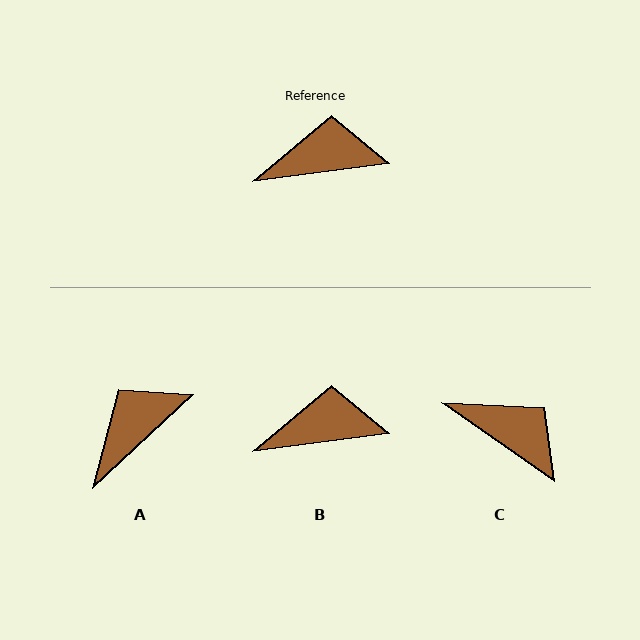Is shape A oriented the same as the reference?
No, it is off by about 36 degrees.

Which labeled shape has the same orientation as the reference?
B.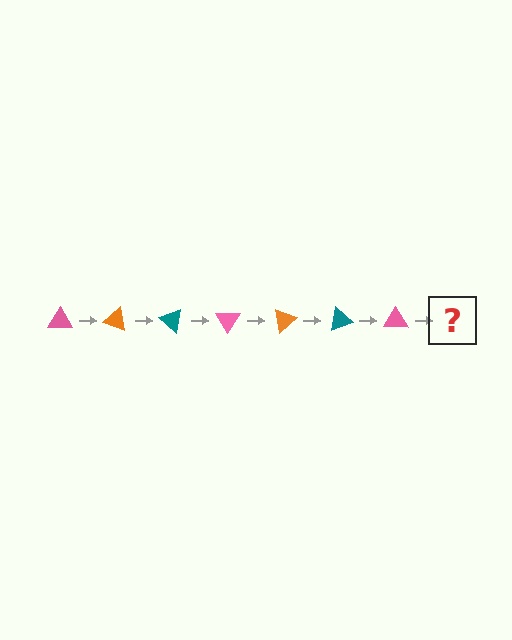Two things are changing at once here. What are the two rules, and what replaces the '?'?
The two rules are that it rotates 20 degrees each step and the color cycles through pink, orange, and teal. The '?' should be an orange triangle, rotated 140 degrees from the start.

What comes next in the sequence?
The next element should be an orange triangle, rotated 140 degrees from the start.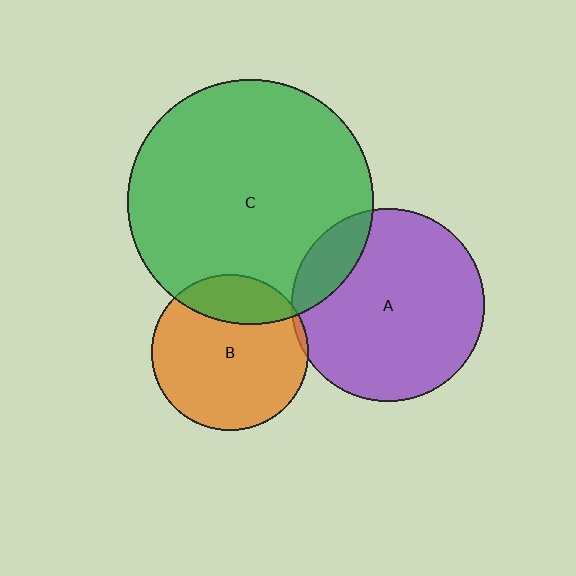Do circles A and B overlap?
Yes.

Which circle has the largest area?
Circle C (green).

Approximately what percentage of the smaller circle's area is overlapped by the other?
Approximately 5%.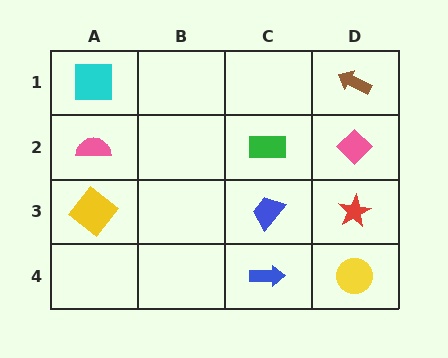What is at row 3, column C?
A blue trapezoid.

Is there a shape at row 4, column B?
No, that cell is empty.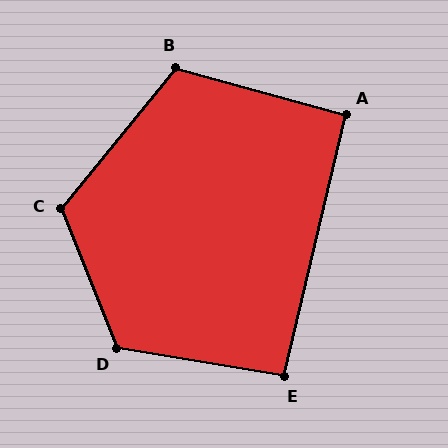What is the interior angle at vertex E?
Approximately 94 degrees (approximately right).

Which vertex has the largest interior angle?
D, at approximately 121 degrees.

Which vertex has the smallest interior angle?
A, at approximately 92 degrees.